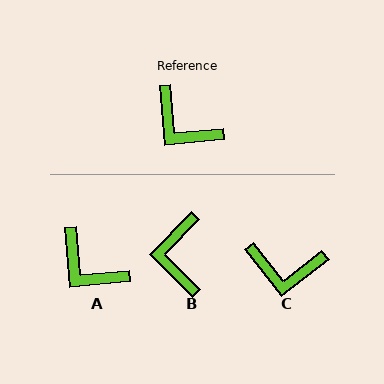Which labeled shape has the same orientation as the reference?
A.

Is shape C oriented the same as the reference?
No, it is off by about 33 degrees.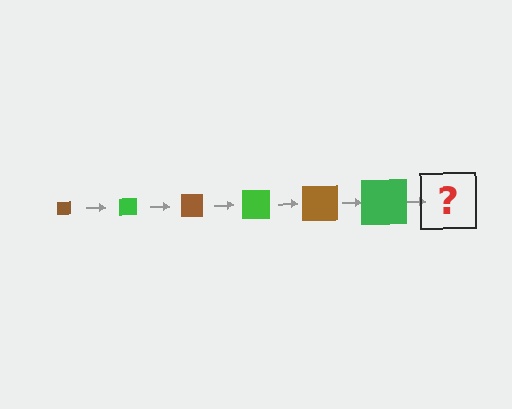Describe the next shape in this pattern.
It should be a brown square, larger than the previous one.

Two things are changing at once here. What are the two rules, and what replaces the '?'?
The two rules are that the square grows larger each step and the color cycles through brown and green. The '?' should be a brown square, larger than the previous one.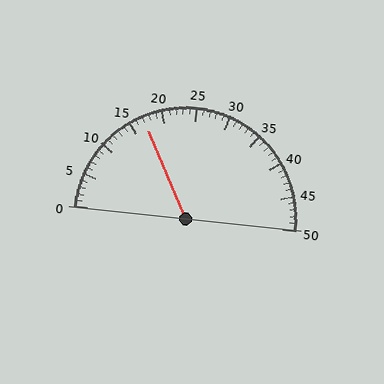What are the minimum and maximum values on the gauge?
The gauge ranges from 0 to 50.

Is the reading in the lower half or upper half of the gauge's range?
The reading is in the lower half of the range (0 to 50).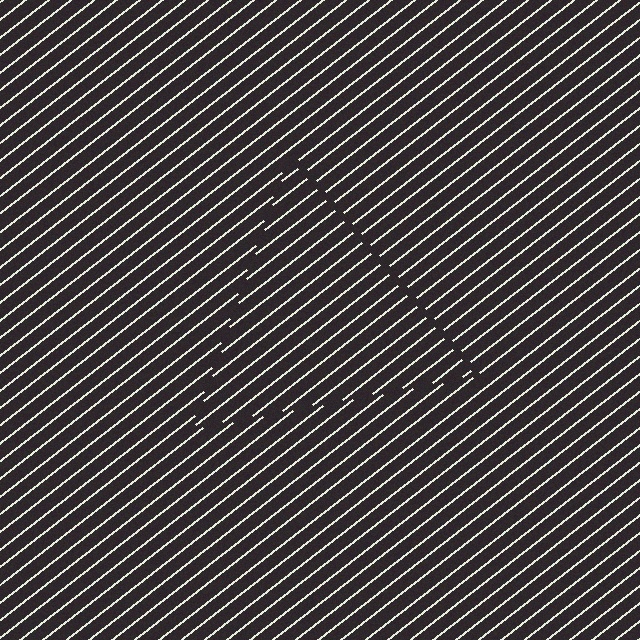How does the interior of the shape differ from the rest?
The interior of the shape contains the same grating, shifted by half a period — the contour is defined by the phase discontinuity where line-ends from the inner and outer gratings abut.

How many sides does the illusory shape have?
3 sides — the line-ends trace a triangle.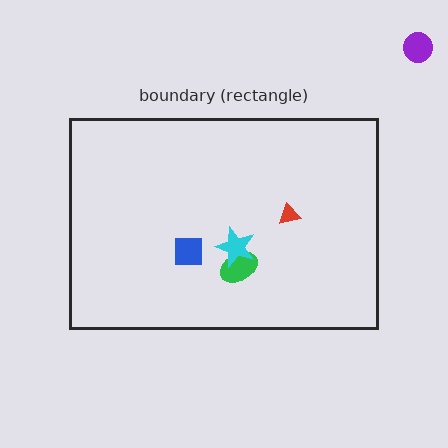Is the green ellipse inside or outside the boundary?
Inside.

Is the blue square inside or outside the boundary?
Inside.